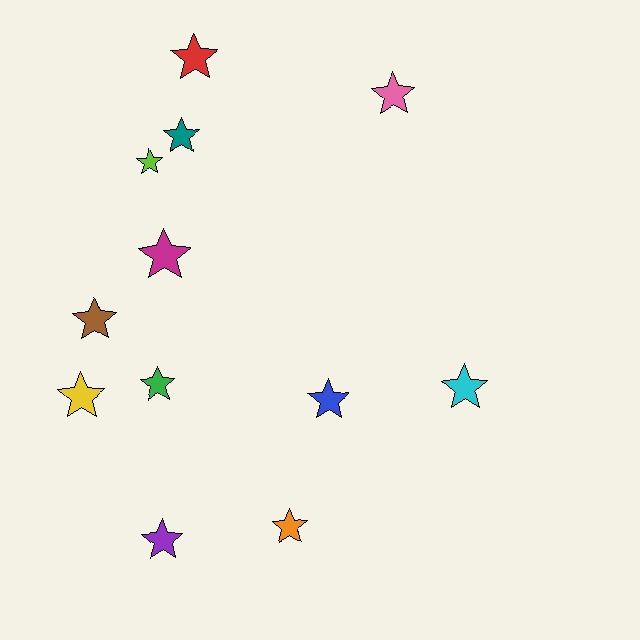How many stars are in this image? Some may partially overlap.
There are 12 stars.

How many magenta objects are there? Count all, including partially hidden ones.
There is 1 magenta object.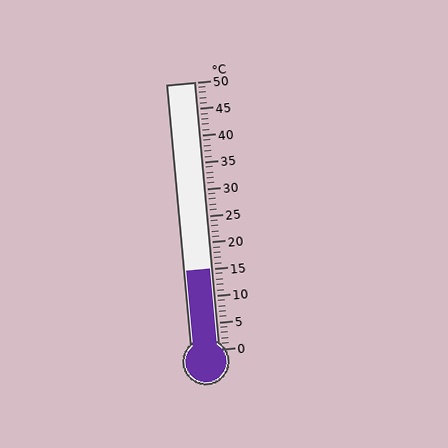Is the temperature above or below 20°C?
The temperature is below 20°C.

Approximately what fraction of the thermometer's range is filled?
The thermometer is filled to approximately 30% of its range.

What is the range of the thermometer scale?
The thermometer scale ranges from 0°C to 50°C.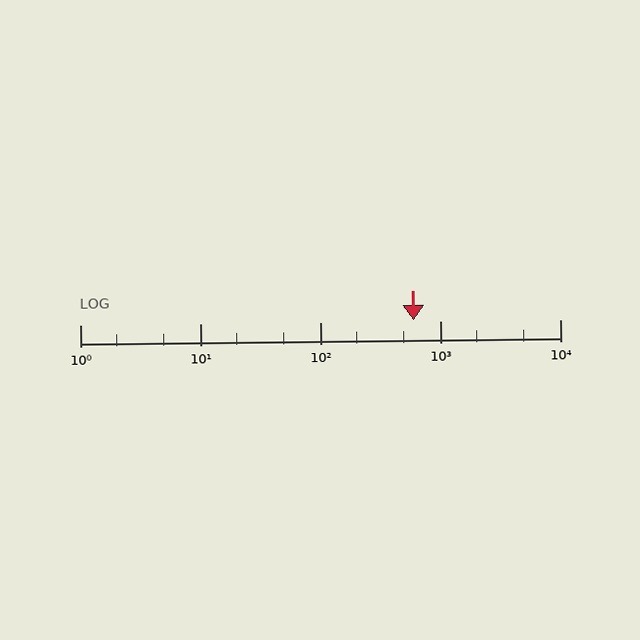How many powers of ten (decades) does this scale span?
The scale spans 4 decades, from 1 to 10000.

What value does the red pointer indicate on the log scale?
The pointer indicates approximately 600.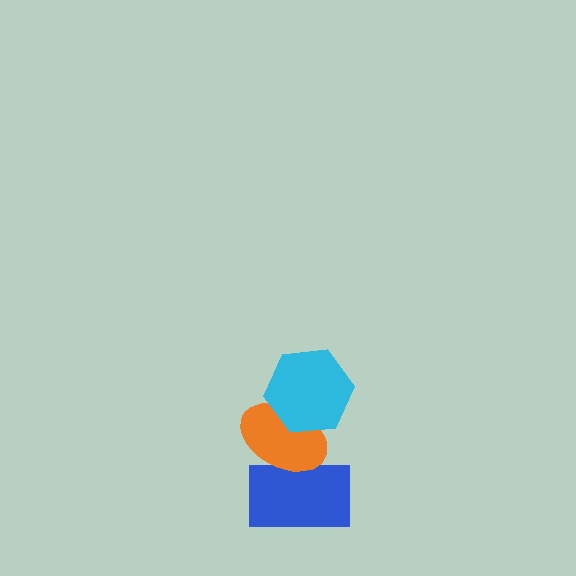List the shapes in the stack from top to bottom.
From top to bottom: the cyan hexagon, the orange ellipse, the blue rectangle.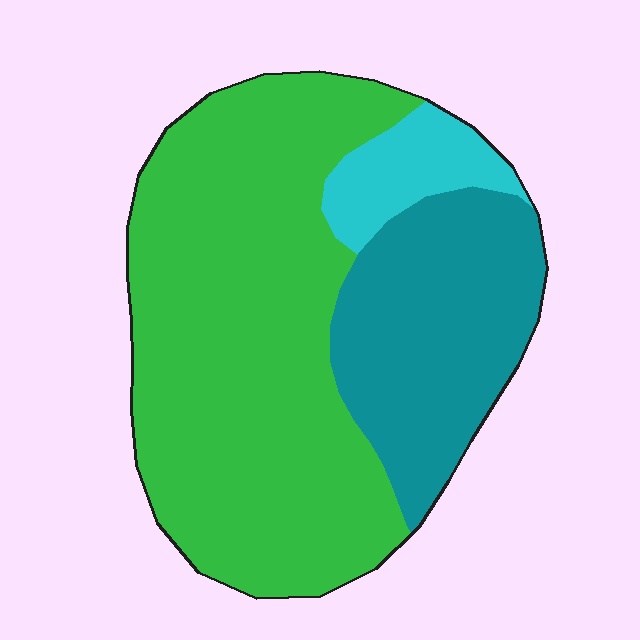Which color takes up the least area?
Cyan, at roughly 10%.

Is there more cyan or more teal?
Teal.